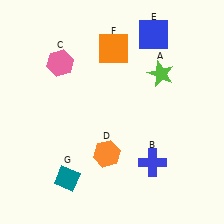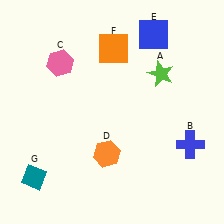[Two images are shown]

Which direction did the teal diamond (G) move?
The teal diamond (G) moved left.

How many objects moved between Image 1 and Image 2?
2 objects moved between the two images.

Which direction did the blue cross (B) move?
The blue cross (B) moved right.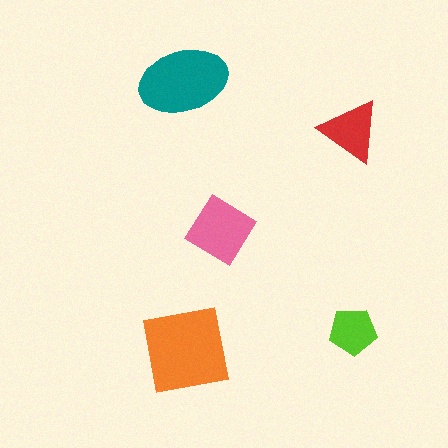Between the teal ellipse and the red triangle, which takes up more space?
The teal ellipse.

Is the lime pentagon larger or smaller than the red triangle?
Smaller.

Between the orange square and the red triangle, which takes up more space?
The orange square.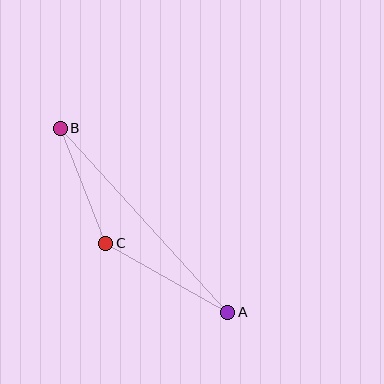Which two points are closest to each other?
Points B and C are closest to each other.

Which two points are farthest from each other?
Points A and B are farthest from each other.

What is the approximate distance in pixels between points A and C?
The distance between A and C is approximately 140 pixels.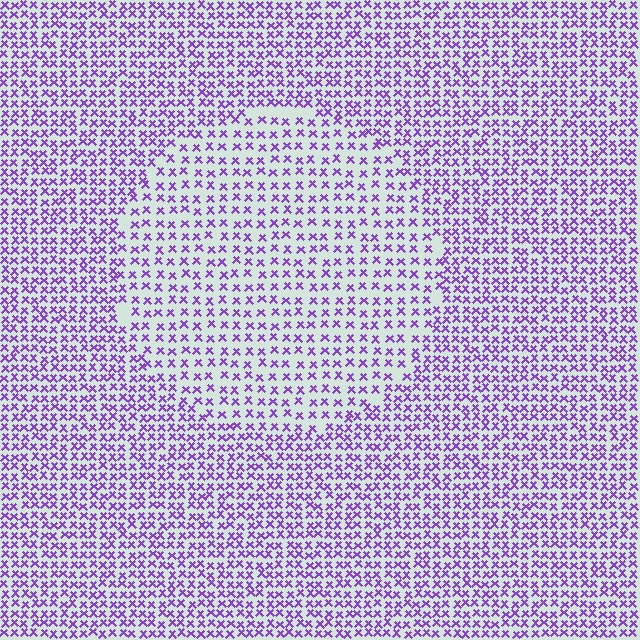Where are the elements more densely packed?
The elements are more densely packed outside the circle boundary.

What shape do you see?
I see a circle.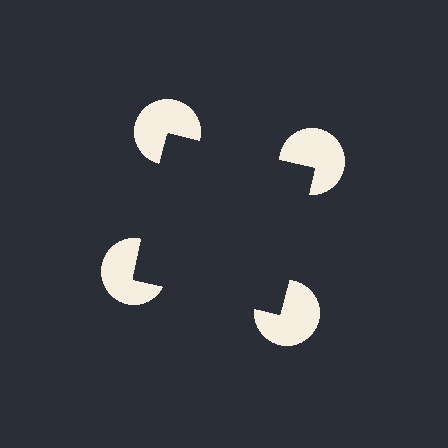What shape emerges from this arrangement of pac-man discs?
An illusory square — its edges are inferred from the aligned wedge cuts in the pac-man discs, not physically drawn.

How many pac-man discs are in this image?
There are 4 — one at each vertex of the illusory square.